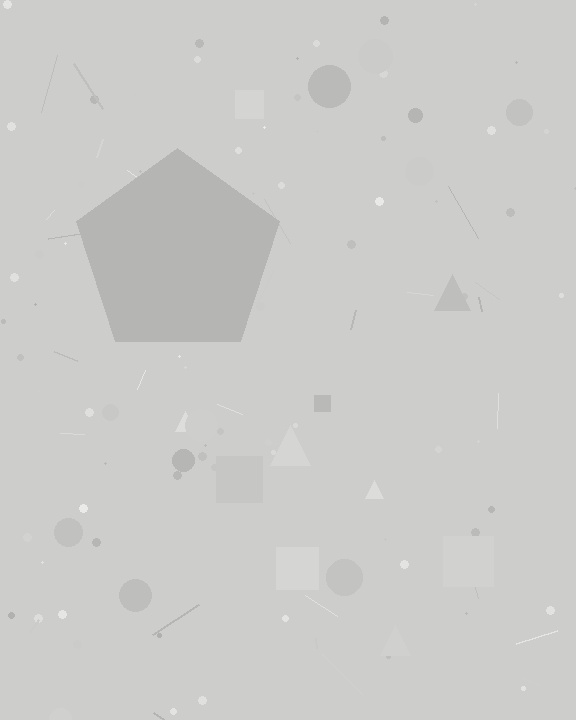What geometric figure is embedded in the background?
A pentagon is embedded in the background.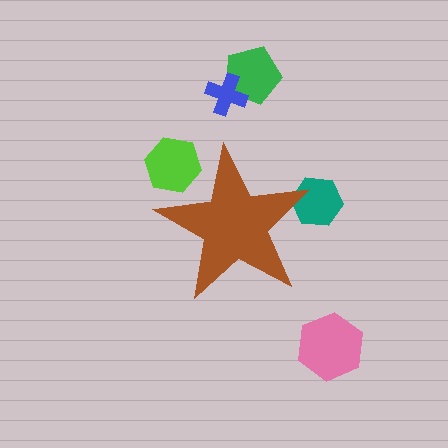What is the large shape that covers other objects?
A brown star.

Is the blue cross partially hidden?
No, the blue cross is fully visible.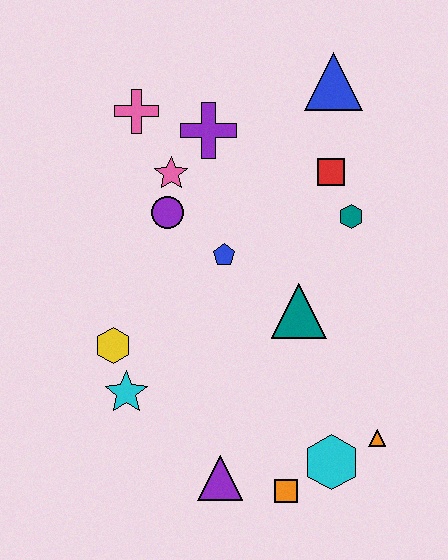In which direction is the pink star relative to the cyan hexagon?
The pink star is above the cyan hexagon.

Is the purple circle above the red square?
No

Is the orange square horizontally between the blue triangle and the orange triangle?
No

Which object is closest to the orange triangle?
The cyan hexagon is closest to the orange triangle.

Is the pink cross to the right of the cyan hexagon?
No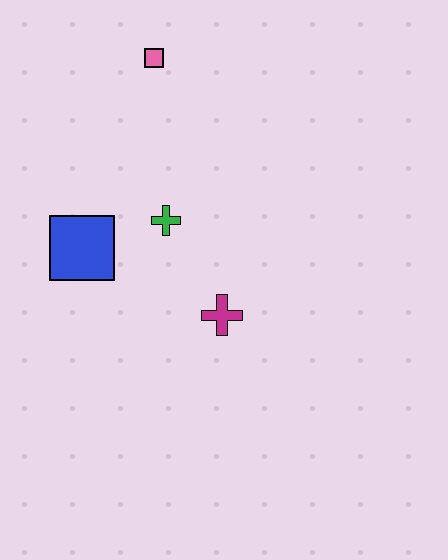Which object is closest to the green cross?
The blue square is closest to the green cross.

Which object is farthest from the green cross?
The pink square is farthest from the green cross.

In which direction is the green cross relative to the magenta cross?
The green cross is above the magenta cross.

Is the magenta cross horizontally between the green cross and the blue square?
No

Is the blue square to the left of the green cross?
Yes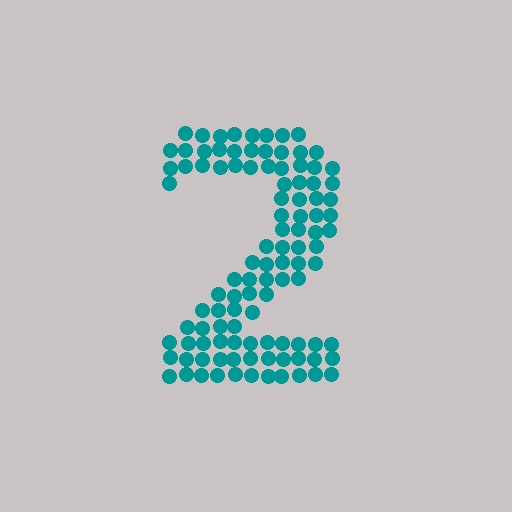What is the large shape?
The large shape is the digit 2.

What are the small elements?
The small elements are circles.